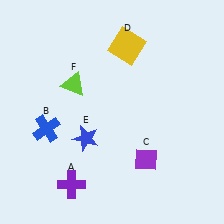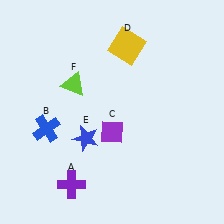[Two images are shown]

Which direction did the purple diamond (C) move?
The purple diamond (C) moved left.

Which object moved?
The purple diamond (C) moved left.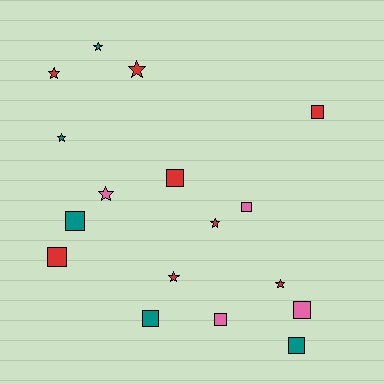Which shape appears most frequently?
Square, with 9 objects.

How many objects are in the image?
There are 17 objects.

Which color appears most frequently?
Red, with 8 objects.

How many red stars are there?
There are 5 red stars.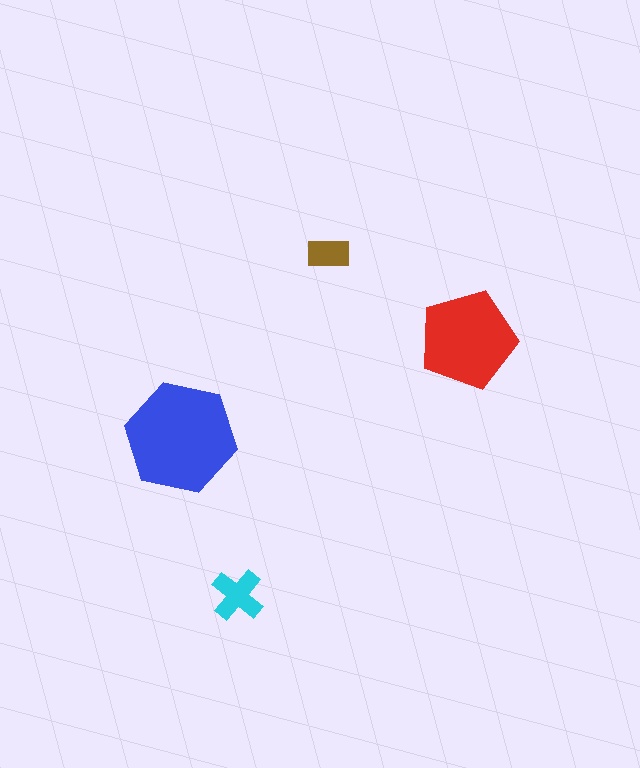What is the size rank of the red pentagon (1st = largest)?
2nd.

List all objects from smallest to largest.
The brown rectangle, the cyan cross, the red pentagon, the blue hexagon.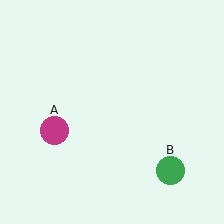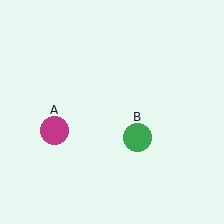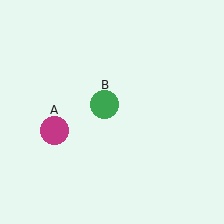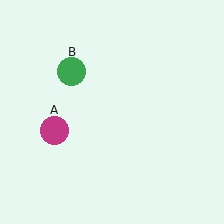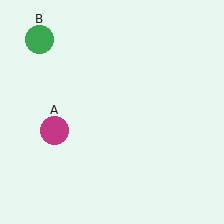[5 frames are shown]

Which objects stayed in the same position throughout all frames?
Magenta circle (object A) remained stationary.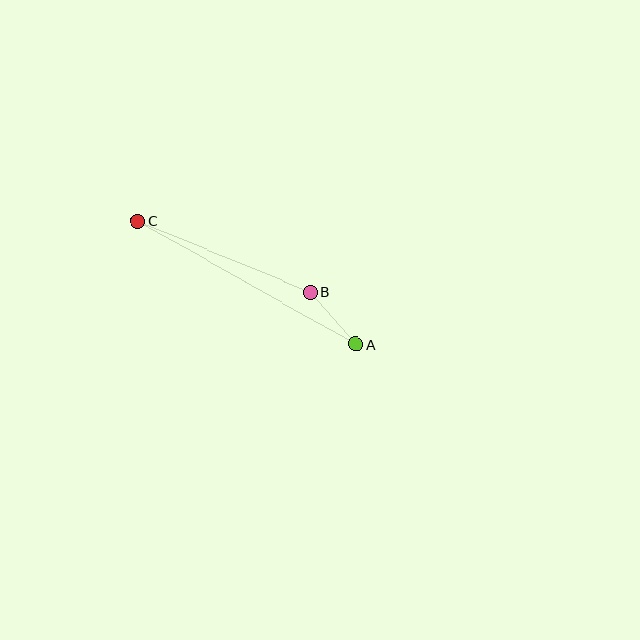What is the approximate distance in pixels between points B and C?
The distance between B and C is approximately 187 pixels.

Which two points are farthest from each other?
Points A and C are farthest from each other.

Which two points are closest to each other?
Points A and B are closest to each other.